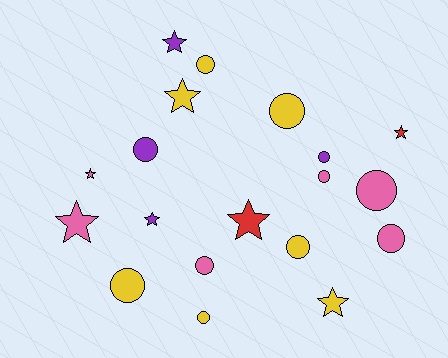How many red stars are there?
There are 2 red stars.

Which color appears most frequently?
Yellow, with 7 objects.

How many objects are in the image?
There are 19 objects.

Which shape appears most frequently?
Circle, with 11 objects.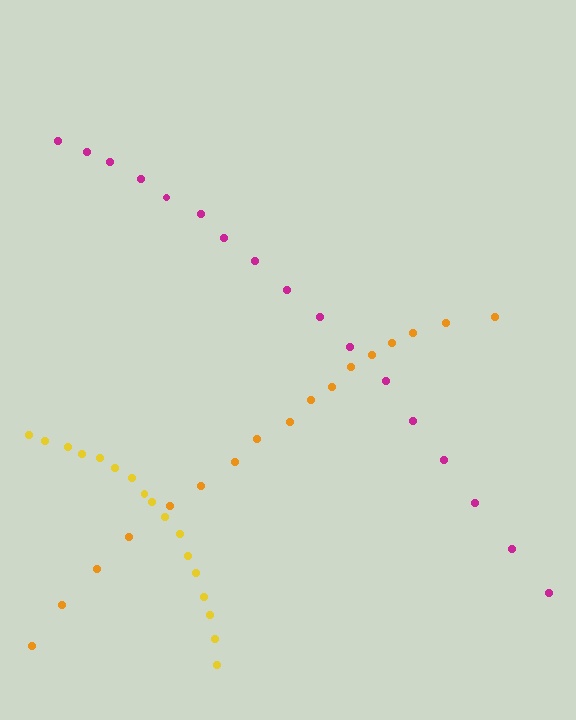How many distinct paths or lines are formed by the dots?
There are 3 distinct paths.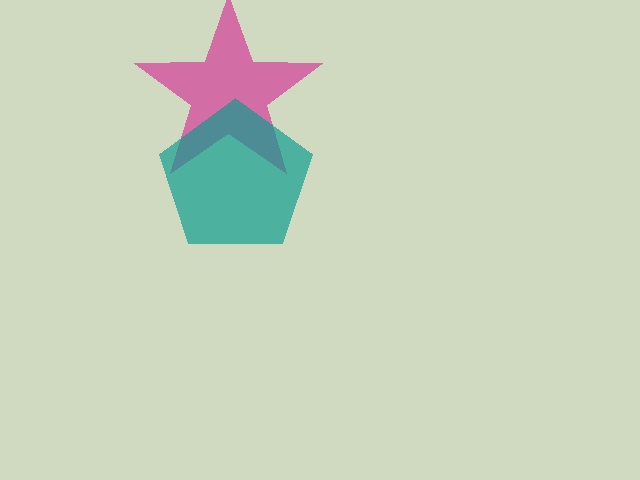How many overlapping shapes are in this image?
There are 2 overlapping shapes in the image.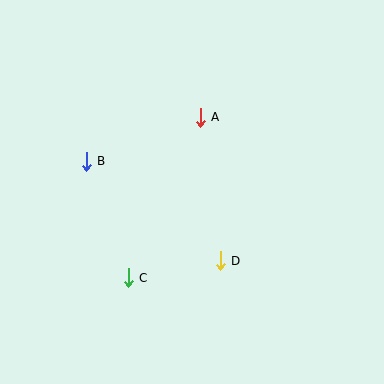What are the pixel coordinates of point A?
Point A is at (200, 117).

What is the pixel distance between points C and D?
The distance between C and D is 94 pixels.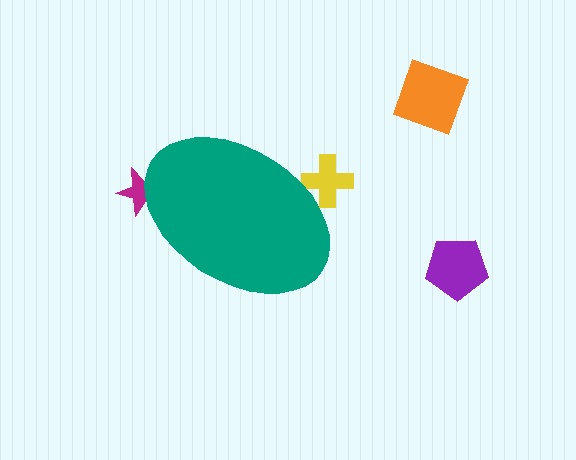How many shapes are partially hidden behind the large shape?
2 shapes are partially hidden.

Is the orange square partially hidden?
No, the orange square is fully visible.